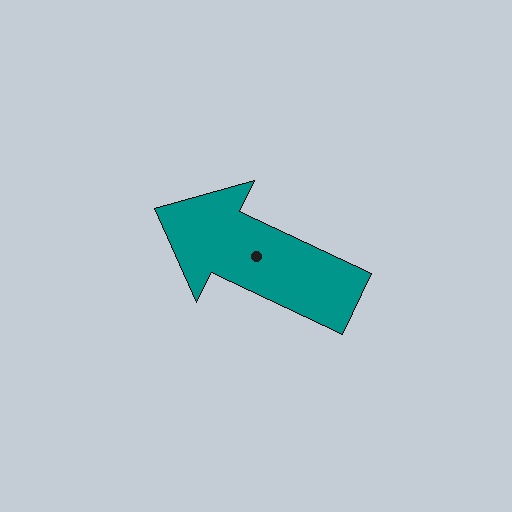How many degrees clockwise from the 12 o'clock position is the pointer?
Approximately 295 degrees.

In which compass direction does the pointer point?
Northwest.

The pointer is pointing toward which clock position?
Roughly 10 o'clock.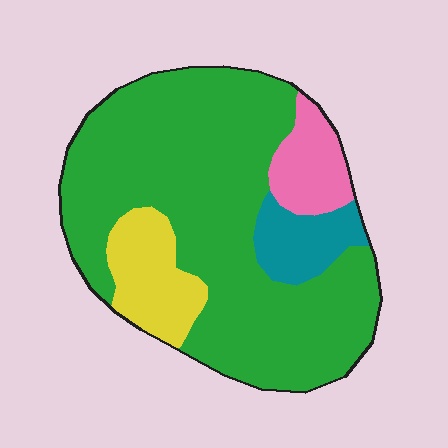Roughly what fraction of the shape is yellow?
Yellow takes up about one eighth (1/8) of the shape.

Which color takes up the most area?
Green, at roughly 70%.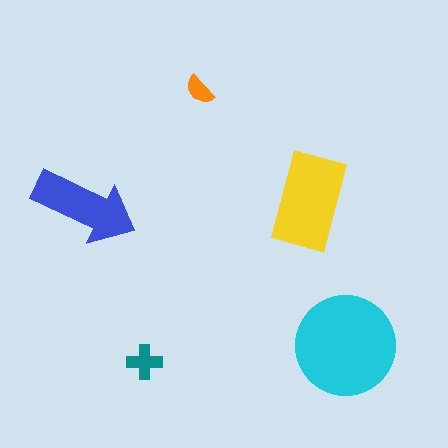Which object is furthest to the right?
The cyan circle is rightmost.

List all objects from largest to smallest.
The cyan circle, the yellow rectangle, the blue arrow, the teal cross, the orange semicircle.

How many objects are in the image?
There are 5 objects in the image.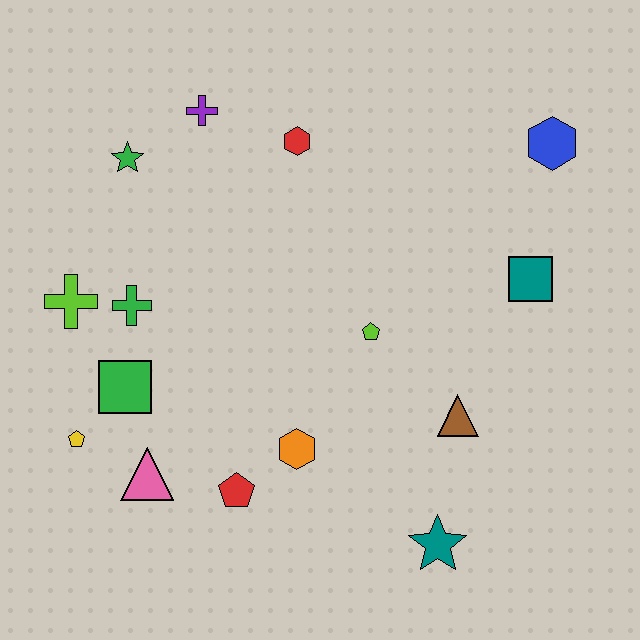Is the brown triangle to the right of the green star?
Yes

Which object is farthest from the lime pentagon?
The yellow pentagon is farthest from the lime pentagon.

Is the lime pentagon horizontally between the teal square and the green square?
Yes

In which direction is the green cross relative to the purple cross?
The green cross is below the purple cross.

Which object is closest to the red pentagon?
The orange hexagon is closest to the red pentagon.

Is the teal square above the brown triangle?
Yes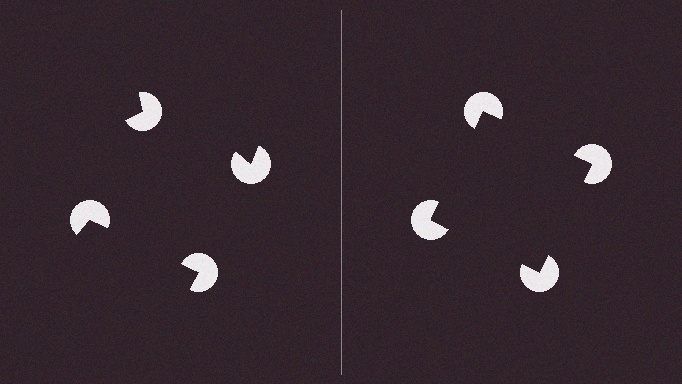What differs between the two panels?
The pac-man discs are positioned identically on both sides; only the wedge orientations differ. On the right they align to a square; on the left they are misaligned.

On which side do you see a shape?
An illusory square appears on the right side. On the left side the wedge cuts are rotated, so no coherent shape forms.